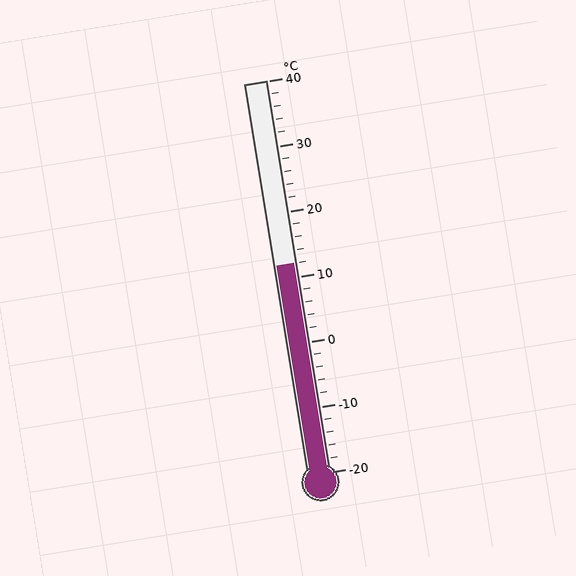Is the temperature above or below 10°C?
The temperature is above 10°C.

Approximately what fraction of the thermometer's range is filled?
The thermometer is filled to approximately 55% of its range.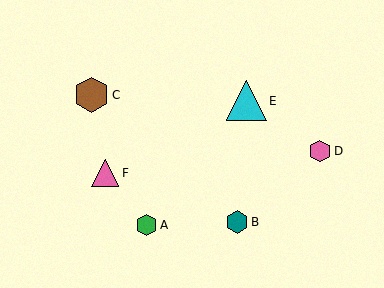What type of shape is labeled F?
Shape F is a pink triangle.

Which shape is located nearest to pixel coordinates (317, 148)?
The pink hexagon (labeled D) at (320, 151) is nearest to that location.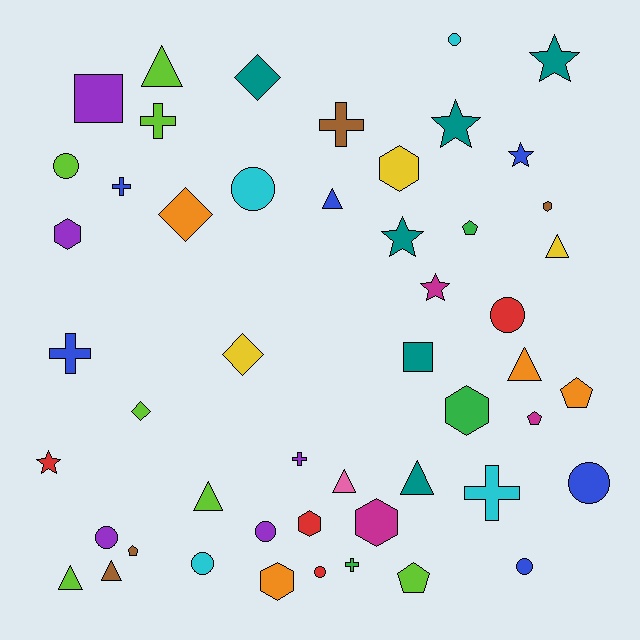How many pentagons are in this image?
There are 5 pentagons.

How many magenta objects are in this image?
There are 3 magenta objects.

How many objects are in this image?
There are 50 objects.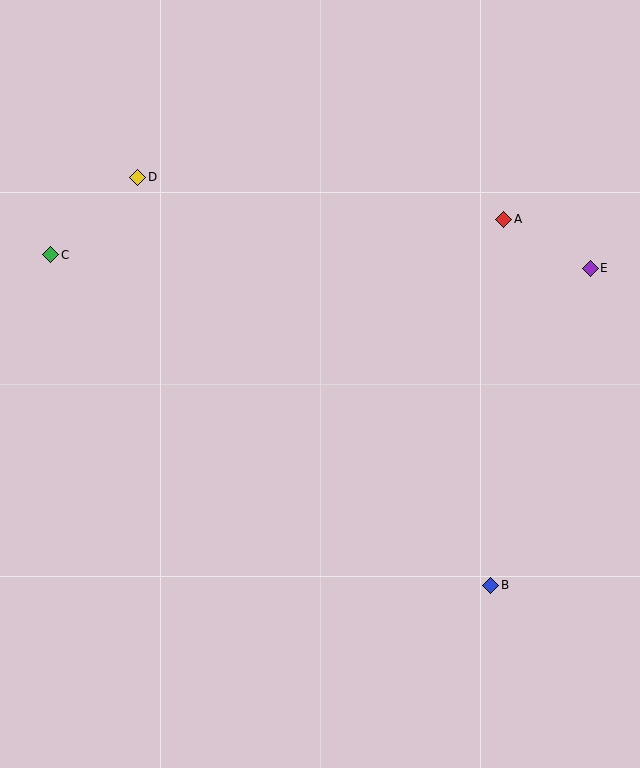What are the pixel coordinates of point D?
Point D is at (138, 177).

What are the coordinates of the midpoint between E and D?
The midpoint between E and D is at (364, 223).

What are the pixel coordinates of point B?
Point B is at (491, 585).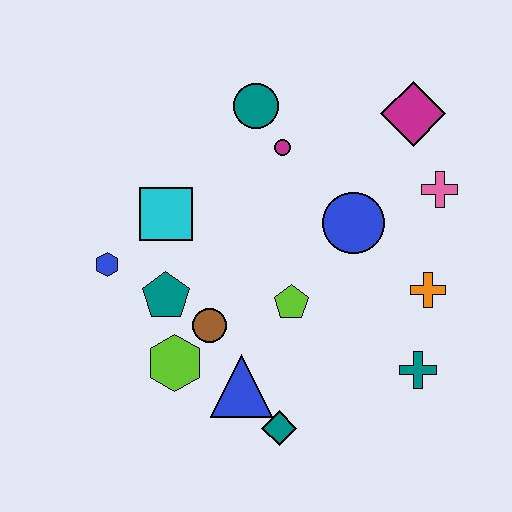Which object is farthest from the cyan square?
The teal cross is farthest from the cyan square.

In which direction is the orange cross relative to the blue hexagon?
The orange cross is to the right of the blue hexagon.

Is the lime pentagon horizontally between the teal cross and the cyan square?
Yes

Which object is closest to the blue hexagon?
The teal pentagon is closest to the blue hexagon.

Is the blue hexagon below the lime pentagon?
No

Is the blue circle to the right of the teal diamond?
Yes